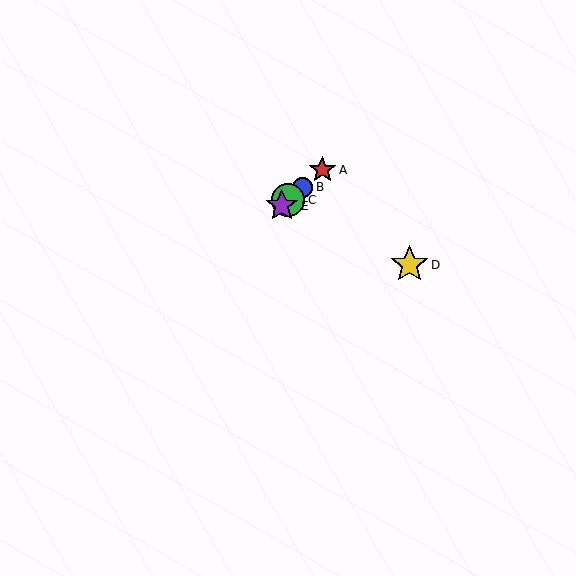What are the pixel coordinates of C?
Object C is at (288, 200).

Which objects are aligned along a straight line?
Objects A, B, C, E are aligned along a straight line.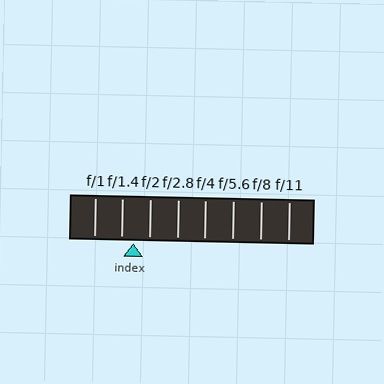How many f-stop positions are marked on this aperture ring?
There are 8 f-stop positions marked.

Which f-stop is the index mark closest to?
The index mark is closest to f/1.4.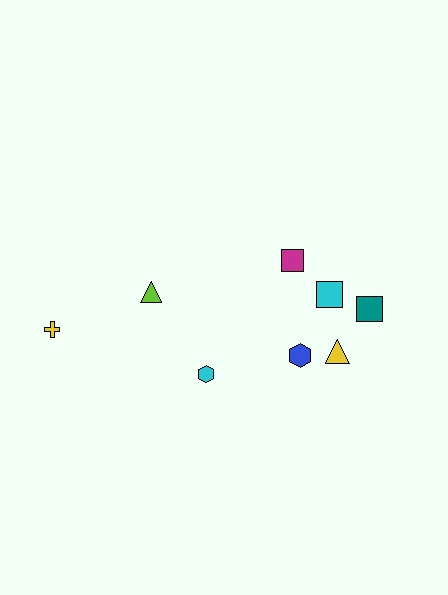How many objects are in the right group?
There are 5 objects.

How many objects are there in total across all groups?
There are 8 objects.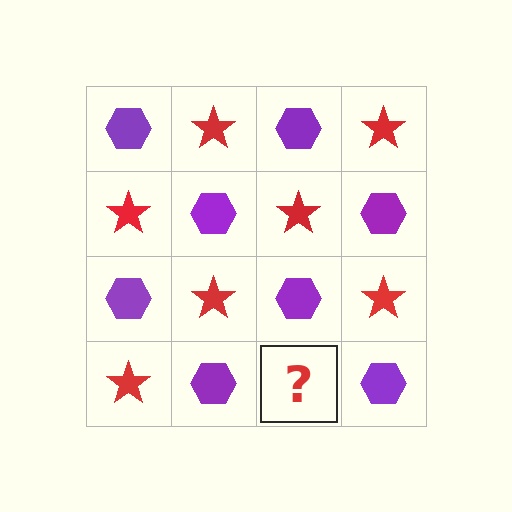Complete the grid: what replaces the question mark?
The question mark should be replaced with a red star.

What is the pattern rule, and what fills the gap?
The rule is that it alternates purple hexagon and red star in a checkerboard pattern. The gap should be filled with a red star.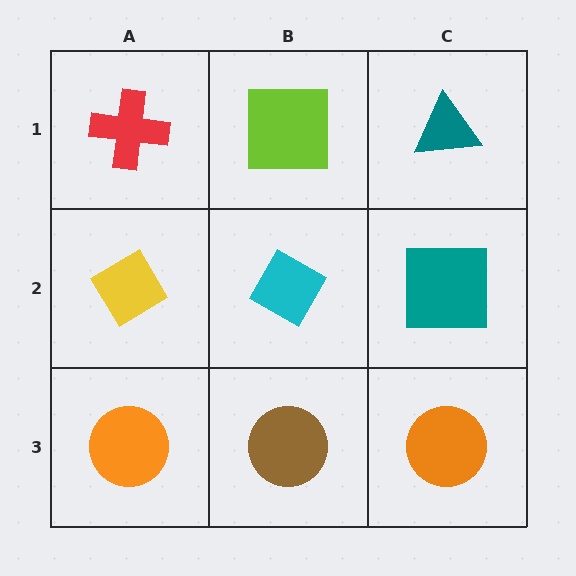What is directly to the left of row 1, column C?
A lime square.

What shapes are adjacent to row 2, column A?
A red cross (row 1, column A), an orange circle (row 3, column A), a cyan diamond (row 2, column B).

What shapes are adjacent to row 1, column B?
A cyan diamond (row 2, column B), a red cross (row 1, column A), a teal triangle (row 1, column C).